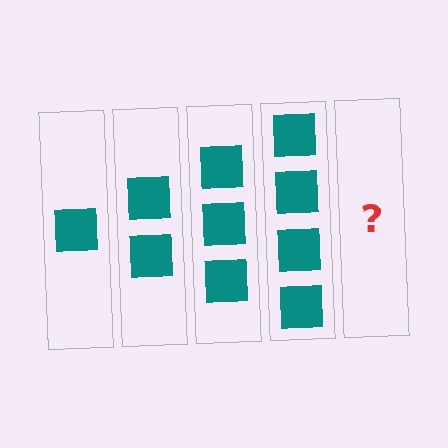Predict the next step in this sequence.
The next step is 5 squares.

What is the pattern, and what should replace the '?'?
The pattern is that each step adds one more square. The '?' should be 5 squares.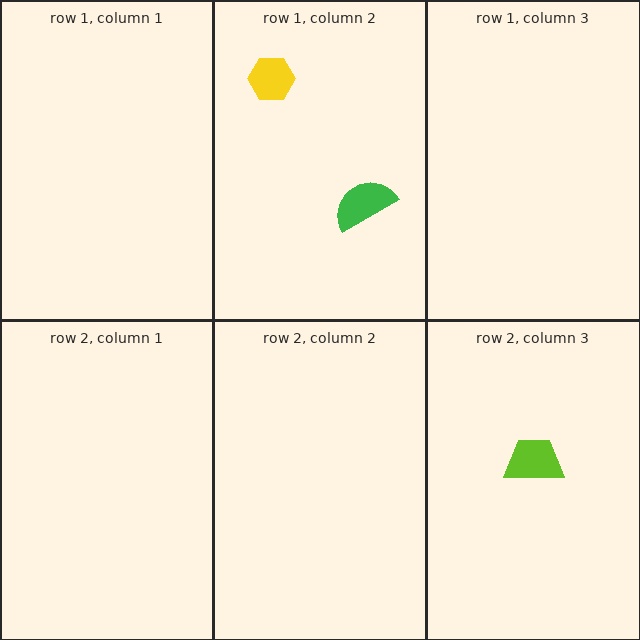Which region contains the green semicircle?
The row 1, column 2 region.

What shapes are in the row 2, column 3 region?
The lime trapezoid.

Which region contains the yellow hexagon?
The row 1, column 2 region.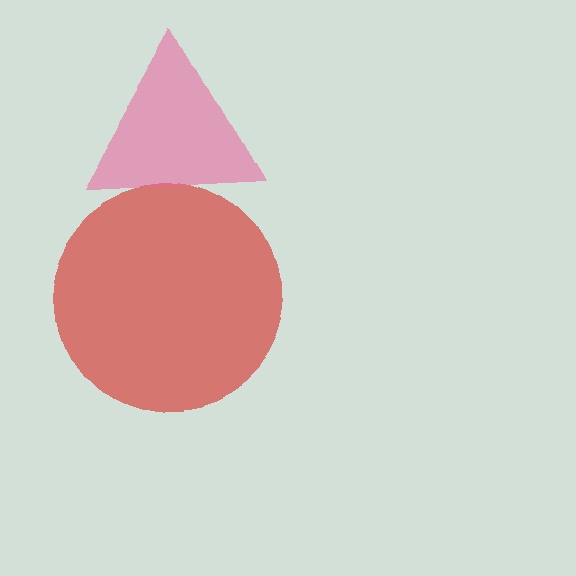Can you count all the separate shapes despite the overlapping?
Yes, there are 2 separate shapes.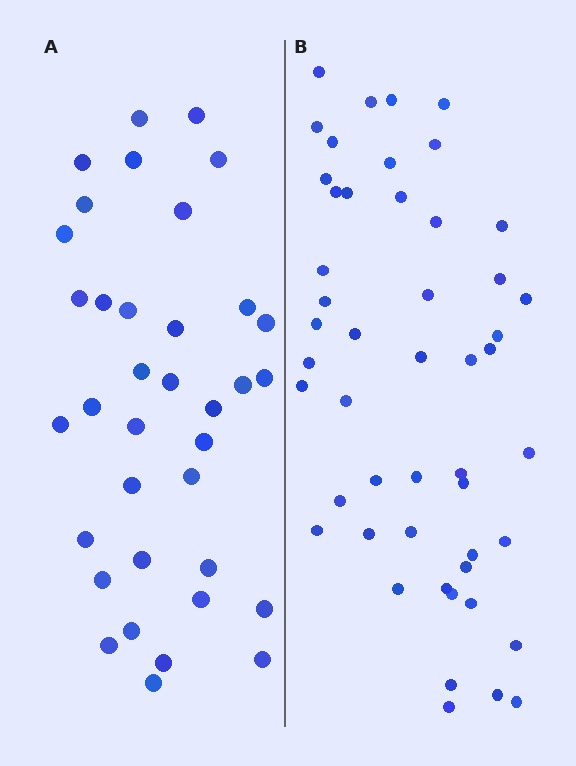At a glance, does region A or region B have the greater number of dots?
Region B (the right region) has more dots.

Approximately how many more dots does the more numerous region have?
Region B has approximately 15 more dots than region A.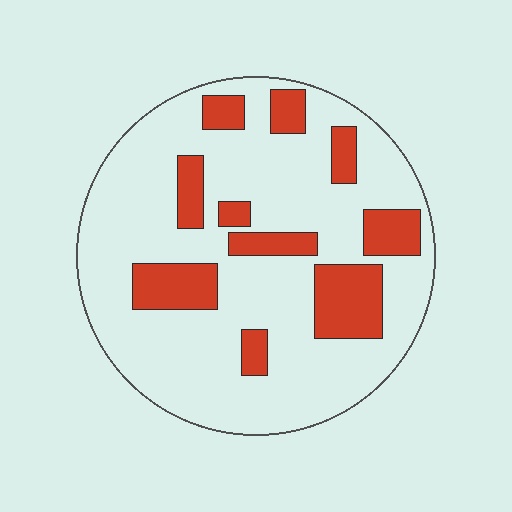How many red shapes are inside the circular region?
10.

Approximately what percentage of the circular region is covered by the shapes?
Approximately 20%.